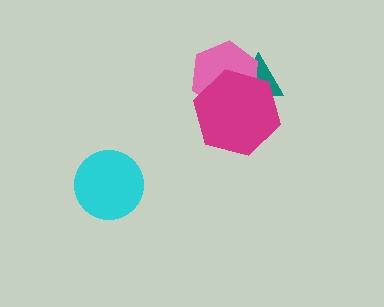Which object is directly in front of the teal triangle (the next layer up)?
The pink hexagon is directly in front of the teal triangle.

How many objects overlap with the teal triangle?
2 objects overlap with the teal triangle.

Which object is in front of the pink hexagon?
The magenta hexagon is in front of the pink hexagon.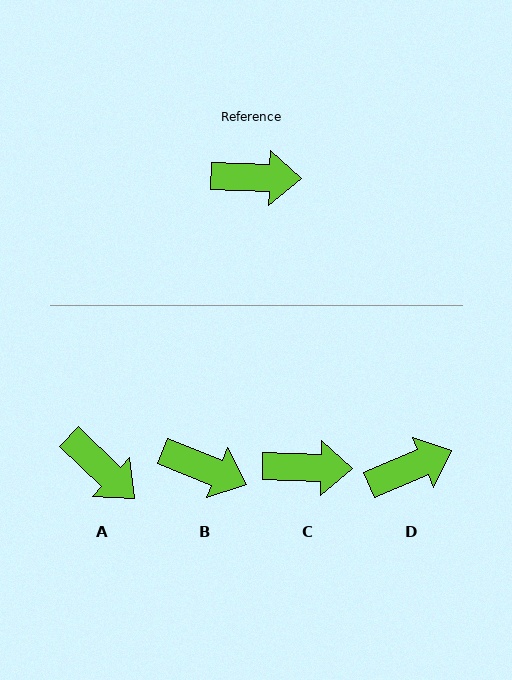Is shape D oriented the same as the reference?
No, it is off by about 25 degrees.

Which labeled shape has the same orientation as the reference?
C.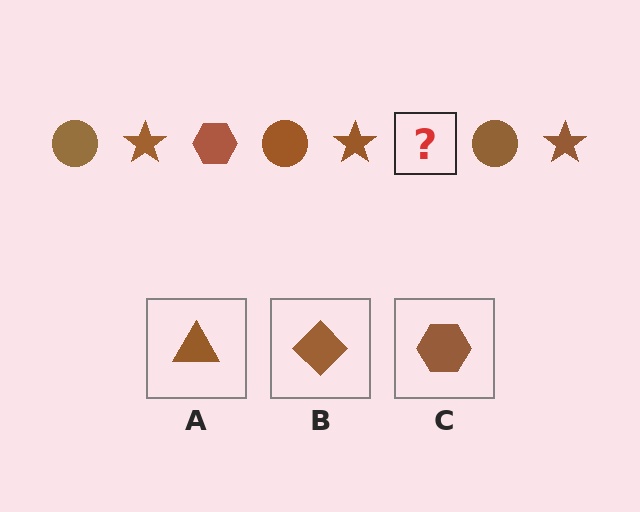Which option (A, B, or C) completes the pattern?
C.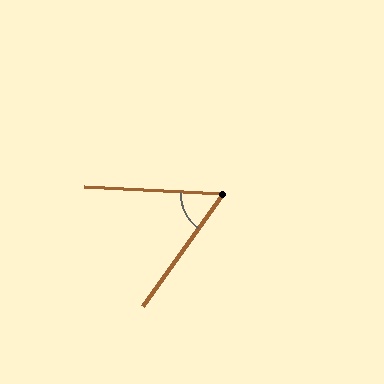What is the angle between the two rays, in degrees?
Approximately 57 degrees.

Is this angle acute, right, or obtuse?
It is acute.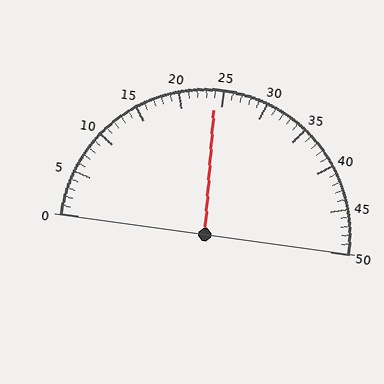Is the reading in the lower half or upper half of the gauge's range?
The reading is in the lower half of the range (0 to 50).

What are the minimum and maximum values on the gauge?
The gauge ranges from 0 to 50.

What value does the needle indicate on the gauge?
The needle indicates approximately 24.